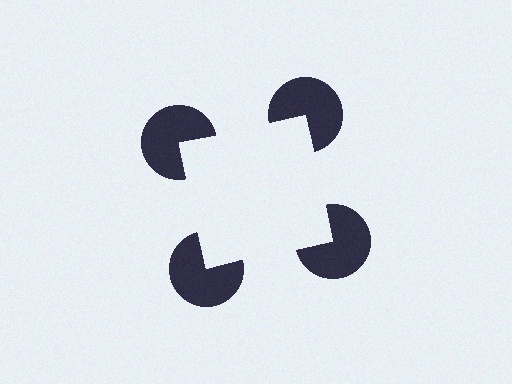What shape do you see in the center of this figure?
An illusory square — its edges are inferred from the aligned wedge cuts in the pac-man discs, not physically drawn.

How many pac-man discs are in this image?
There are 4 — one at each vertex of the illusory square.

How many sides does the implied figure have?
4 sides.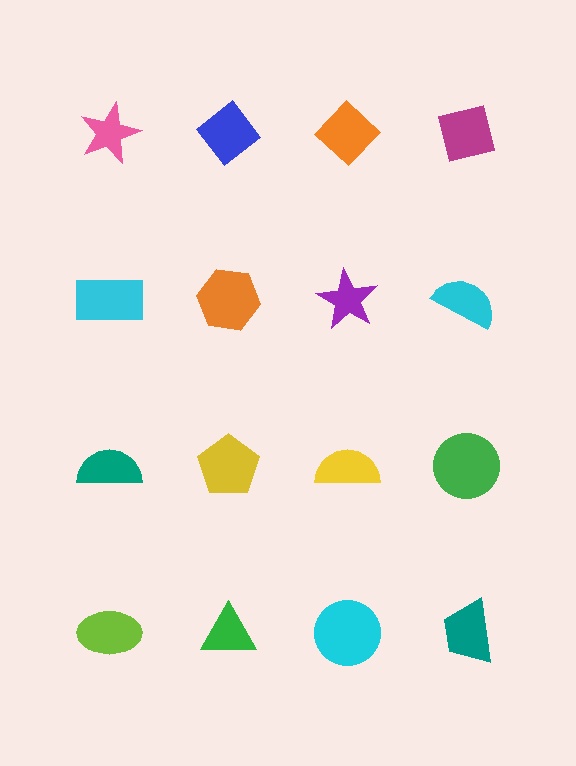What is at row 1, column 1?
A pink star.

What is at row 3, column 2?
A yellow pentagon.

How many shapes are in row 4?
4 shapes.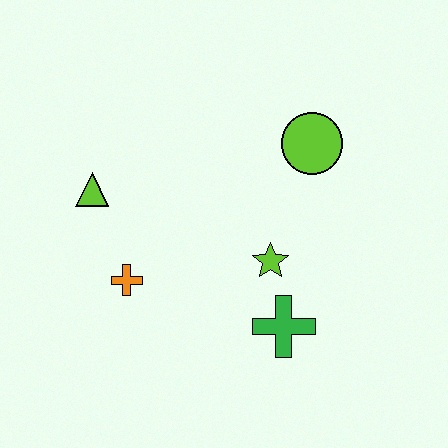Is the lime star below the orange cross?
No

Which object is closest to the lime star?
The green cross is closest to the lime star.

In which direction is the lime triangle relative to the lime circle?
The lime triangle is to the left of the lime circle.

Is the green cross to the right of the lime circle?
No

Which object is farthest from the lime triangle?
The green cross is farthest from the lime triangle.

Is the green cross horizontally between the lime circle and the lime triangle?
Yes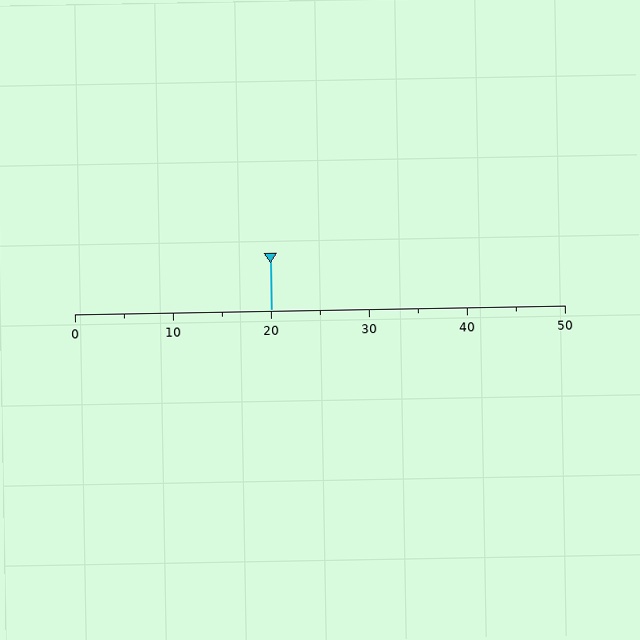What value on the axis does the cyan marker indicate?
The marker indicates approximately 20.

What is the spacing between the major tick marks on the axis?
The major ticks are spaced 10 apart.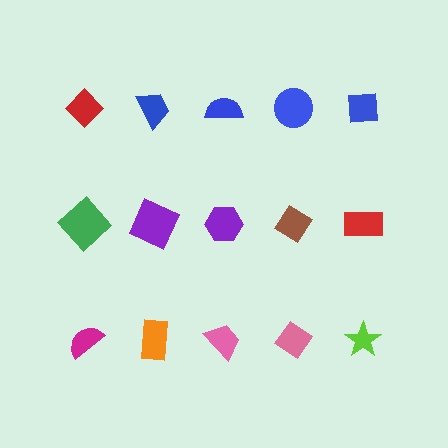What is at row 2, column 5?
A red rectangle.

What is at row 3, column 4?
A pink diamond.